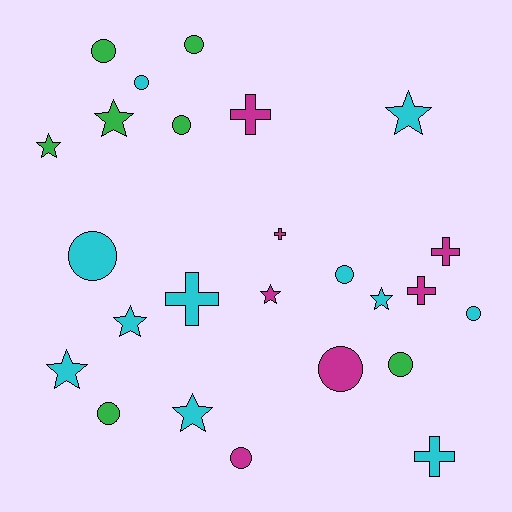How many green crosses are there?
There are no green crosses.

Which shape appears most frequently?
Circle, with 11 objects.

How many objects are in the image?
There are 25 objects.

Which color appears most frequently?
Cyan, with 11 objects.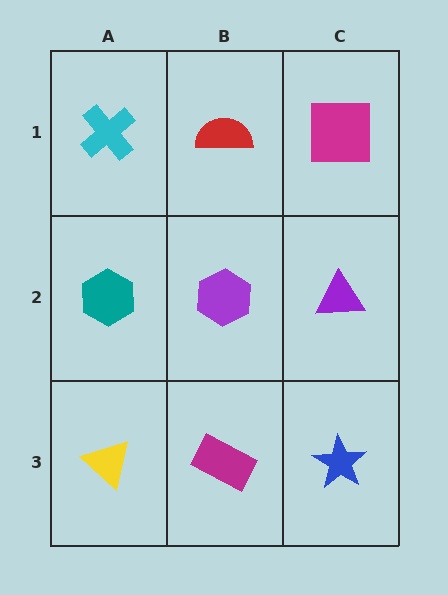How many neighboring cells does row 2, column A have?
3.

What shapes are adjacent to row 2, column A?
A cyan cross (row 1, column A), a yellow triangle (row 3, column A), a purple hexagon (row 2, column B).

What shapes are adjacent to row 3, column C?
A purple triangle (row 2, column C), a magenta rectangle (row 3, column B).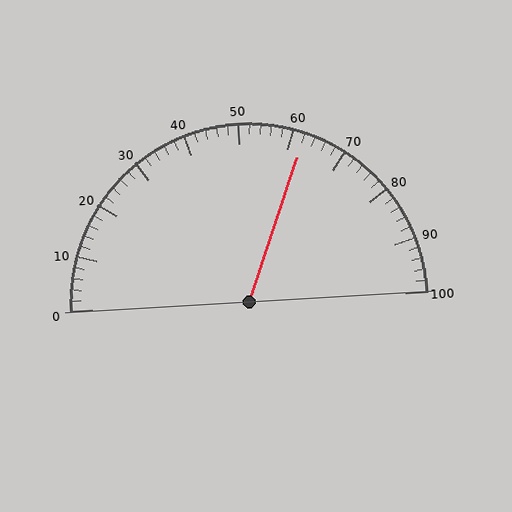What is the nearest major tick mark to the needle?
The nearest major tick mark is 60.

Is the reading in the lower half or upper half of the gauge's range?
The reading is in the upper half of the range (0 to 100).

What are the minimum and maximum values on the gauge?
The gauge ranges from 0 to 100.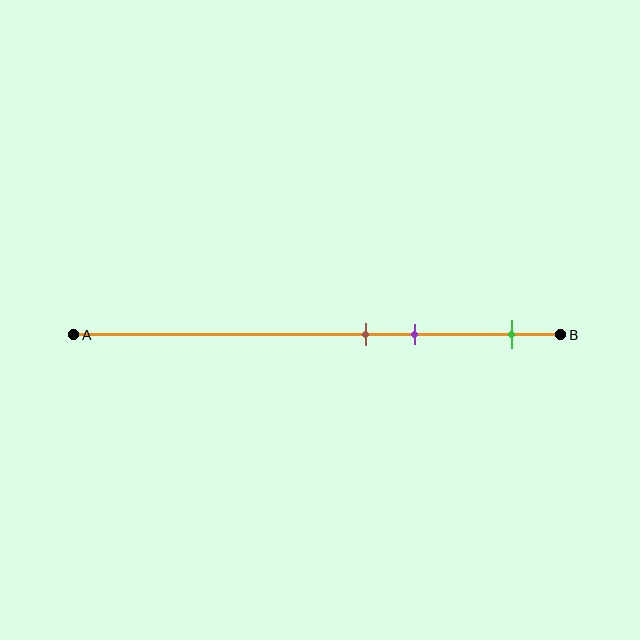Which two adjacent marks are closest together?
The brown and purple marks are the closest adjacent pair.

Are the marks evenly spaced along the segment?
No, the marks are not evenly spaced.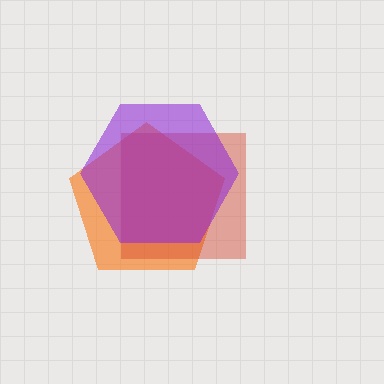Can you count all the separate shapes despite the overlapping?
Yes, there are 3 separate shapes.